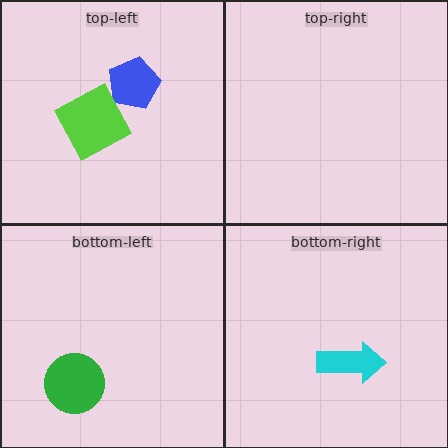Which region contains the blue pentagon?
The top-left region.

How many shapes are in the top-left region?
2.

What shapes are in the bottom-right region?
The cyan arrow.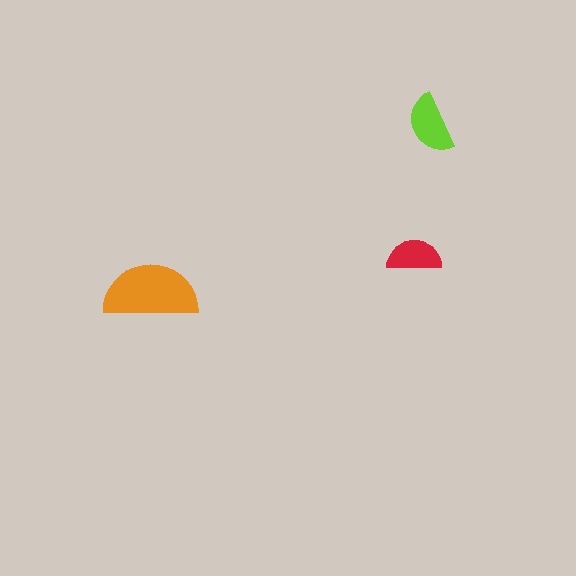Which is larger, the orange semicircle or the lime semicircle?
The orange one.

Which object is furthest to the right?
The lime semicircle is rightmost.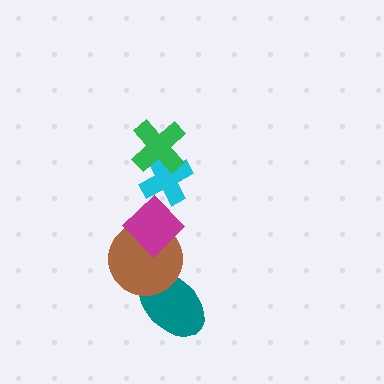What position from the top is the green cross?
The green cross is 1st from the top.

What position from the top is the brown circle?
The brown circle is 4th from the top.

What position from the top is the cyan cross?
The cyan cross is 2nd from the top.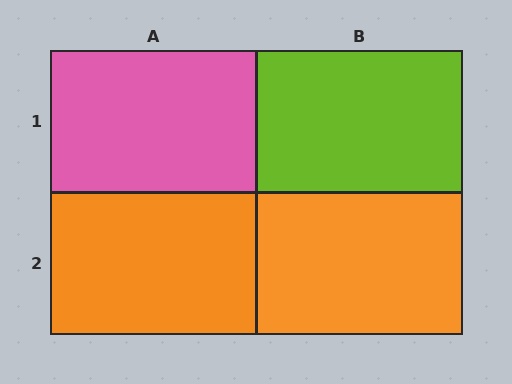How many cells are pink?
1 cell is pink.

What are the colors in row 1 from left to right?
Pink, lime.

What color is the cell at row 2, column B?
Orange.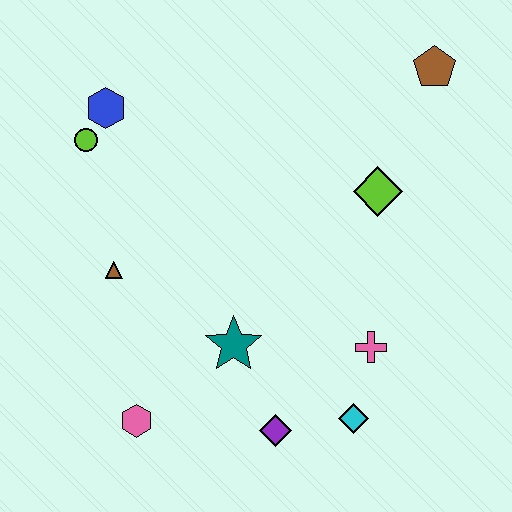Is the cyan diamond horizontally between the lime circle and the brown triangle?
No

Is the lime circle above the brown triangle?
Yes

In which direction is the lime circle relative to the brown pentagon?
The lime circle is to the left of the brown pentagon.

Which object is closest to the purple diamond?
The cyan diamond is closest to the purple diamond.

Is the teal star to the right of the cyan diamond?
No